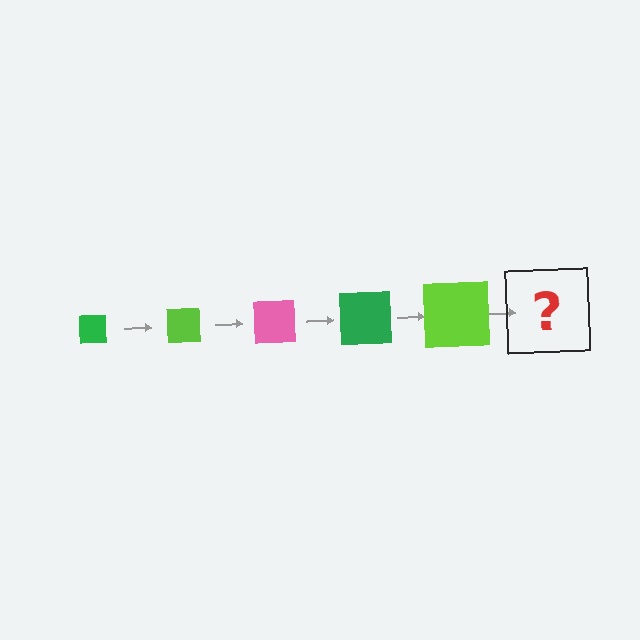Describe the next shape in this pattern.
It should be a pink square, larger than the previous one.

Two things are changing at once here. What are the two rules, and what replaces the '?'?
The two rules are that the square grows larger each step and the color cycles through green, lime, and pink. The '?' should be a pink square, larger than the previous one.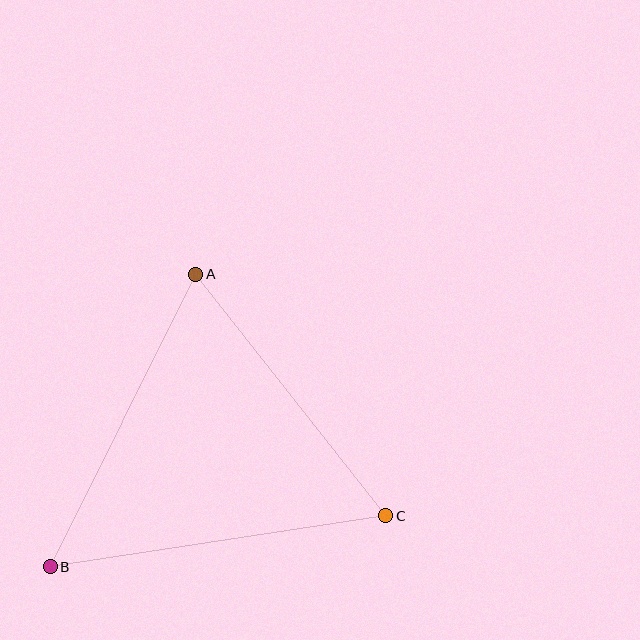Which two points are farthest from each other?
Points B and C are farthest from each other.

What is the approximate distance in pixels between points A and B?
The distance between A and B is approximately 327 pixels.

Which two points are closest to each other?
Points A and C are closest to each other.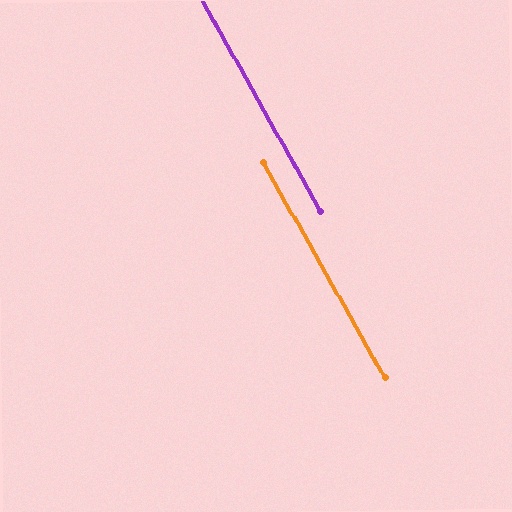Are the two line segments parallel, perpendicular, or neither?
Parallel — their directions differ by only 0.4°.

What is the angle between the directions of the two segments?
Approximately 0 degrees.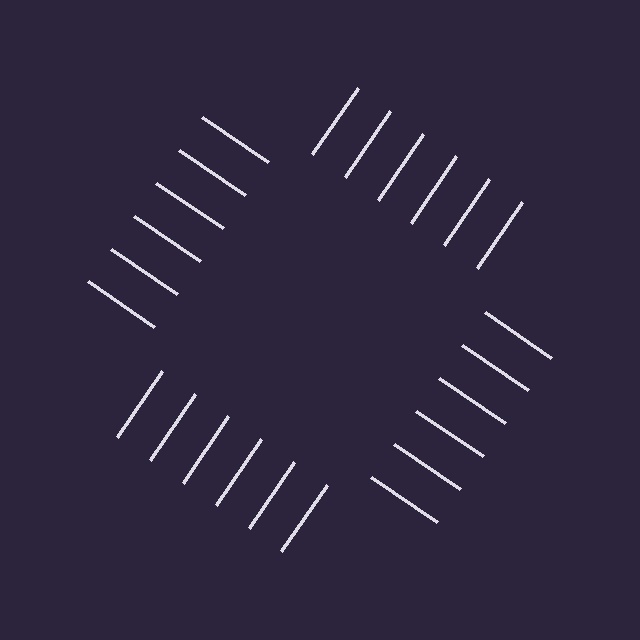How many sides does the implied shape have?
4 sides — the line-ends trace a square.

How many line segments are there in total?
24 — 6 along each of the 4 edges.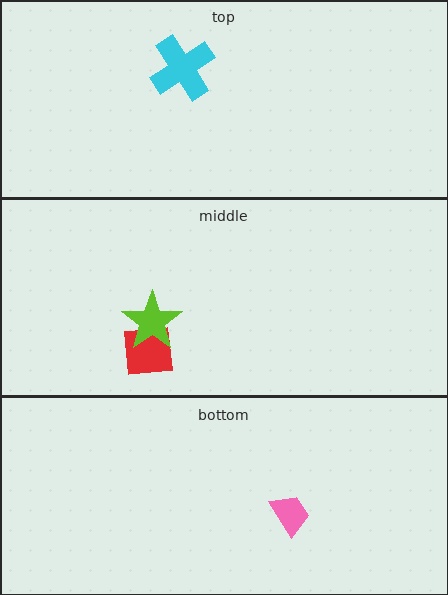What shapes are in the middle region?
The red square, the lime star.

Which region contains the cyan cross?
The top region.